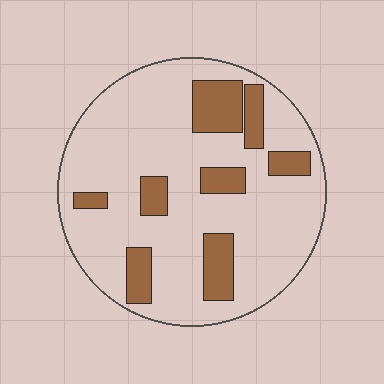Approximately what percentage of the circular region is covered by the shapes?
Approximately 20%.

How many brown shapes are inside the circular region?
8.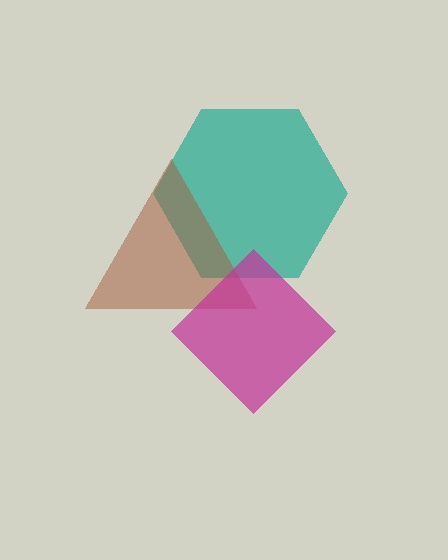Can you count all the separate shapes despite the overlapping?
Yes, there are 3 separate shapes.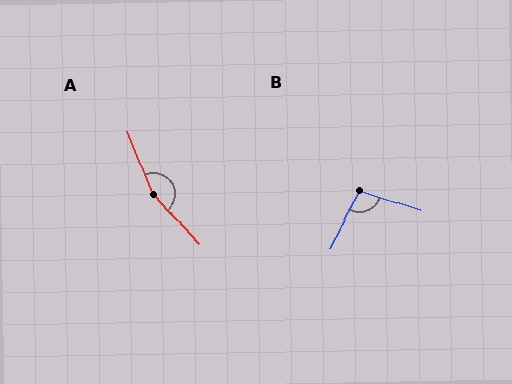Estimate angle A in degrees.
Approximately 159 degrees.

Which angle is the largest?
A, at approximately 159 degrees.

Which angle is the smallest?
B, at approximately 100 degrees.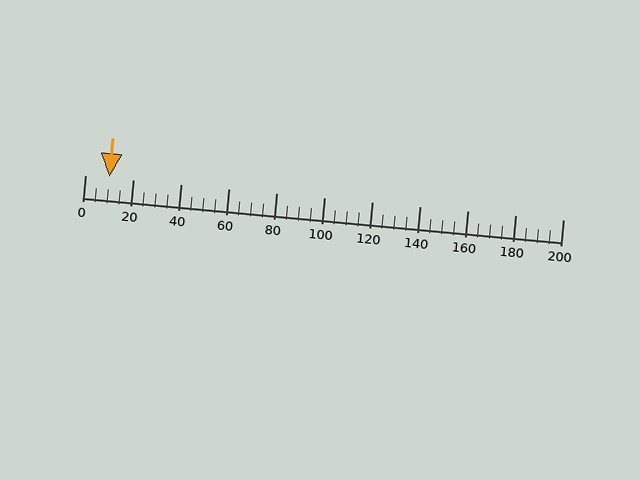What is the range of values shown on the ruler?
The ruler shows values from 0 to 200.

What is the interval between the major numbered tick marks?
The major tick marks are spaced 20 units apart.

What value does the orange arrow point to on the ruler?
The orange arrow points to approximately 10.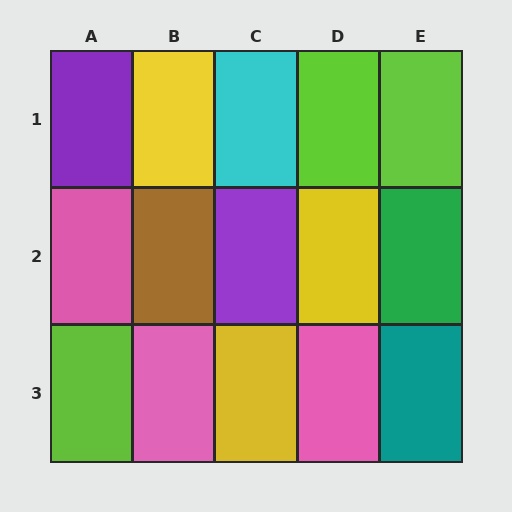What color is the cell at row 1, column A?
Purple.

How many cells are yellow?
3 cells are yellow.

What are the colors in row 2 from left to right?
Pink, brown, purple, yellow, green.